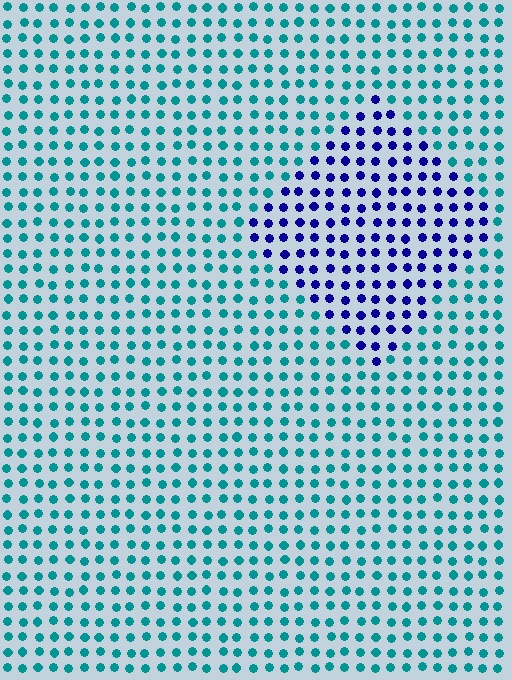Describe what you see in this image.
The image is filled with small teal elements in a uniform arrangement. A diamond-shaped region is visible where the elements are tinted to a slightly different hue, forming a subtle color boundary.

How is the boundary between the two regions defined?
The boundary is defined purely by a slight shift in hue (about 65 degrees). Spacing, size, and orientation are identical on both sides.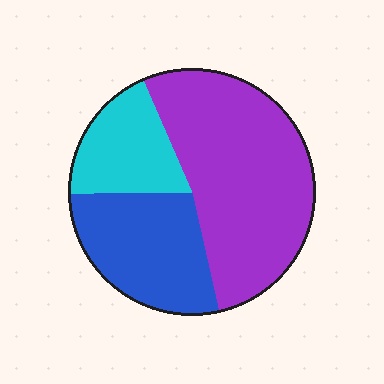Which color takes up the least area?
Cyan, at roughly 20%.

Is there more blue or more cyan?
Blue.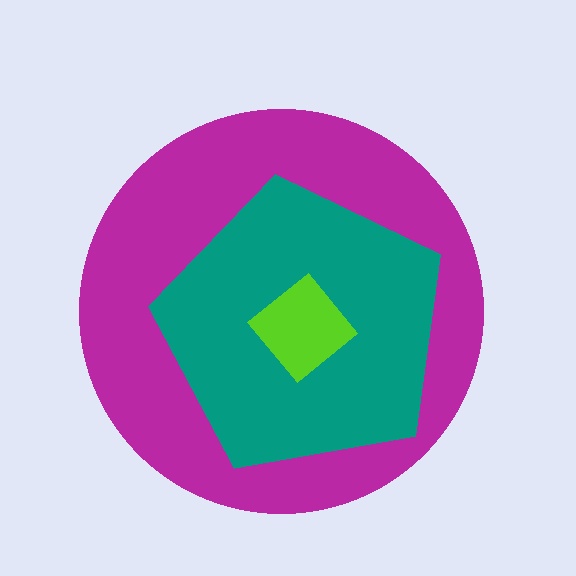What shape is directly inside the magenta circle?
The teal pentagon.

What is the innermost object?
The lime diamond.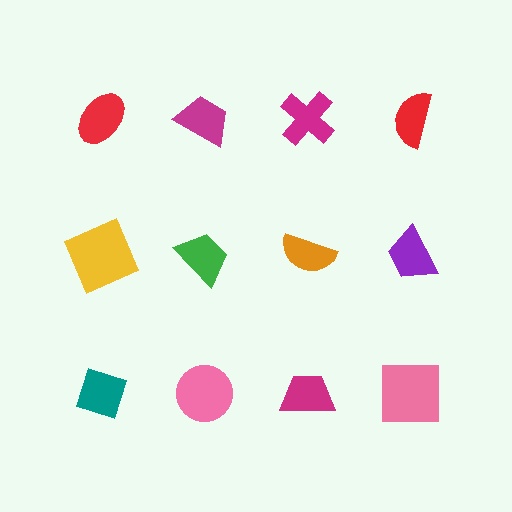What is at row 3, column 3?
A magenta trapezoid.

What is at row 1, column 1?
A red ellipse.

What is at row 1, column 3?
A magenta cross.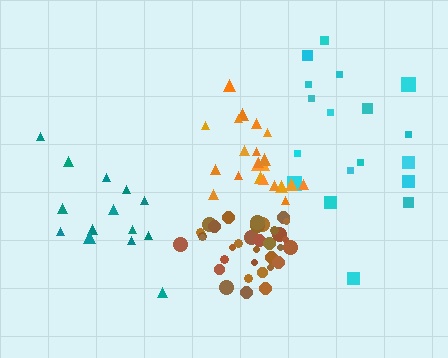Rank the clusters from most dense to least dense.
brown, orange, teal, cyan.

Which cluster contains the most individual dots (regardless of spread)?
Brown (35).